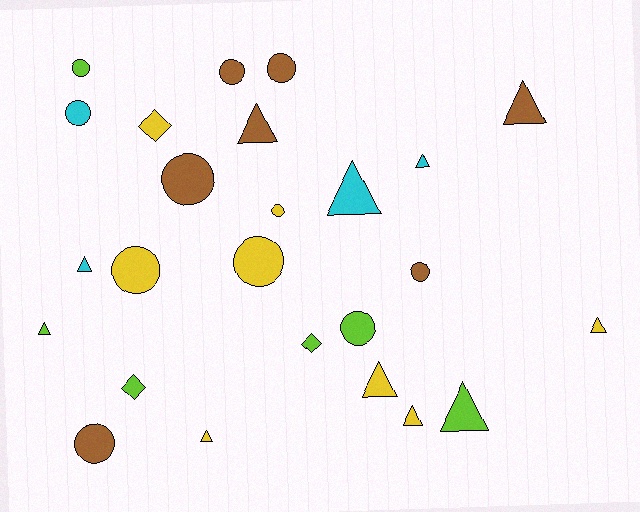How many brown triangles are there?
There are 2 brown triangles.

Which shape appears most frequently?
Triangle, with 11 objects.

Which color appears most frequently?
Yellow, with 8 objects.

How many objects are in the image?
There are 25 objects.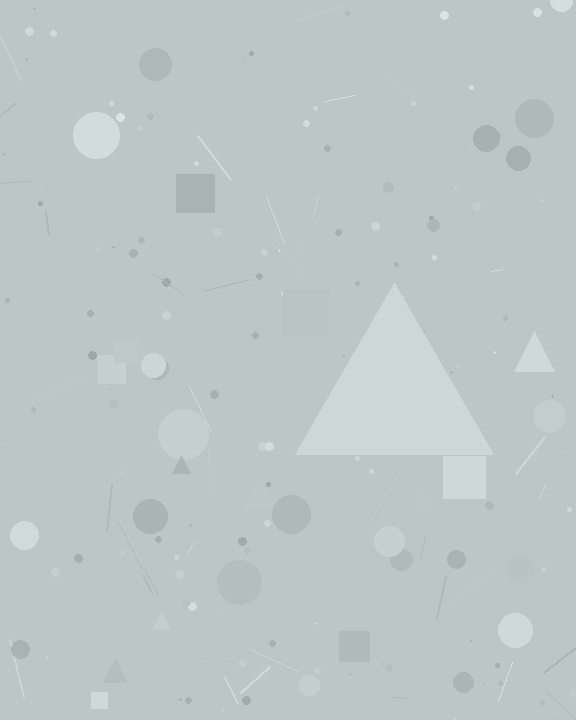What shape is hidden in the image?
A triangle is hidden in the image.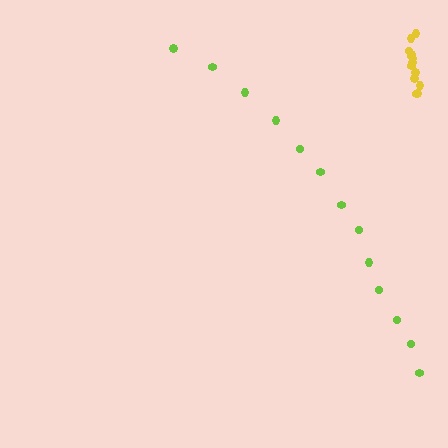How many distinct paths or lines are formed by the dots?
There are 2 distinct paths.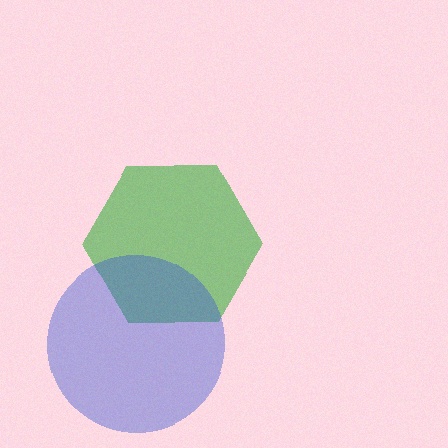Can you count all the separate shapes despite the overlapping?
Yes, there are 2 separate shapes.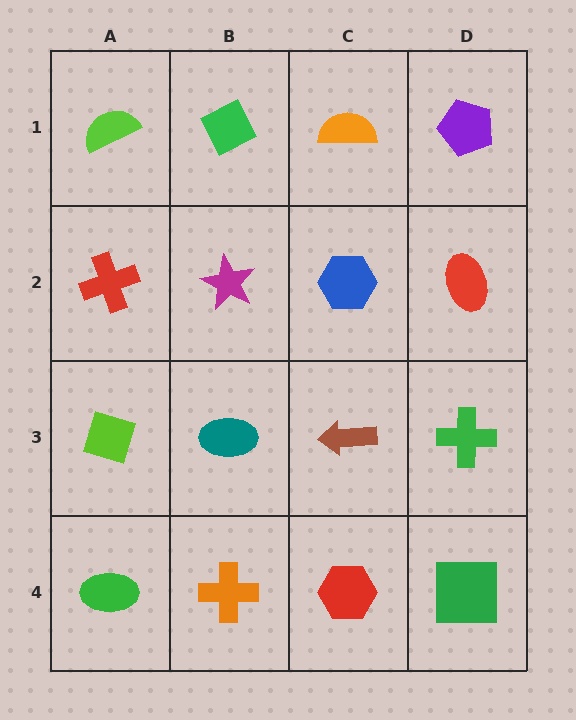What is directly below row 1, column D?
A red ellipse.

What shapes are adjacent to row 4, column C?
A brown arrow (row 3, column C), an orange cross (row 4, column B), a green square (row 4, column D).